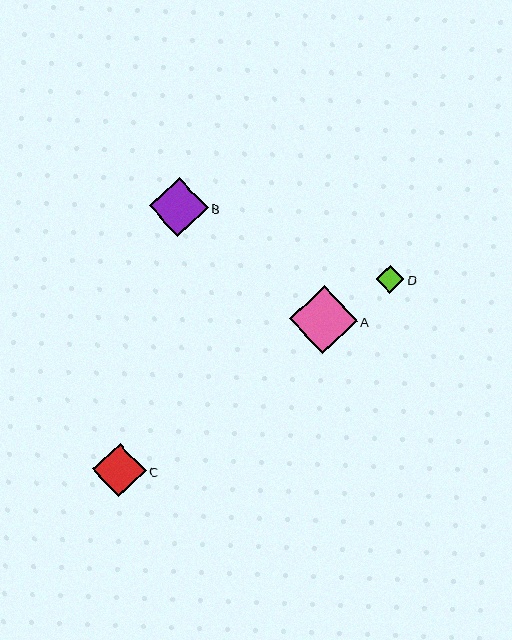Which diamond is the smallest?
Diamond D is the smallest with a size of approximately 28 pixels.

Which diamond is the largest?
Diamond A is the largest with a size of approximately 68 pixels.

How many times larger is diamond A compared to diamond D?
Diamond A is approximately 2.4 times the size of diamond D.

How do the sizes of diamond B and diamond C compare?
Diamond B and diamond C are approximately the same size.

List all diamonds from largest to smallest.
From largest to smallest: A, B, C, D.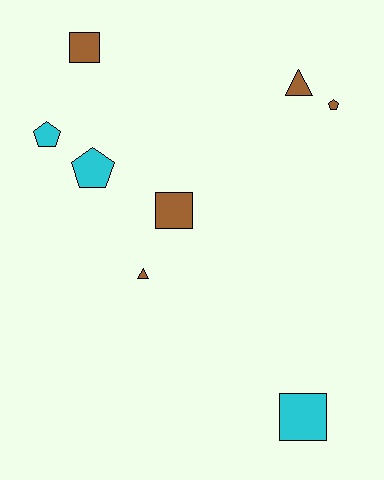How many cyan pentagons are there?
There are 2 cyan pentagons.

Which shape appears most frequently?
Square, with 3 objects.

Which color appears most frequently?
Brown, with 5 objects.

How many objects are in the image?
There are 8 objects.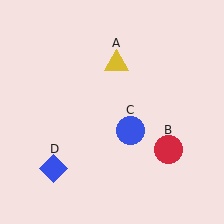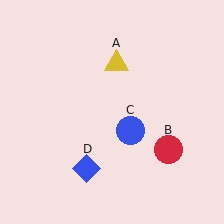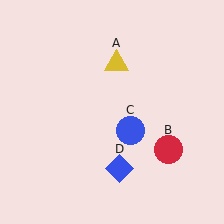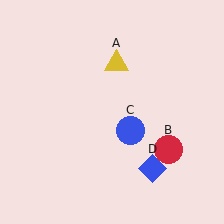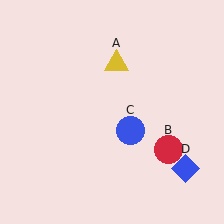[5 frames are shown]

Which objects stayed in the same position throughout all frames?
Yellow triangle (object A) and red circle (object B) and blue circle (object C) remained stationary.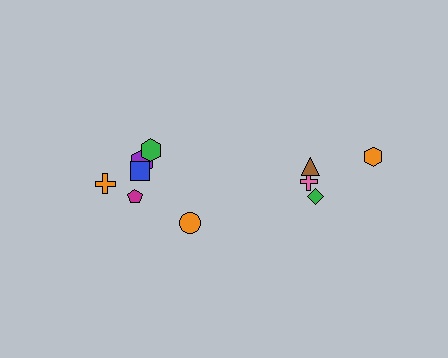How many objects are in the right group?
There are 4 objects.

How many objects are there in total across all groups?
There are 10 objects.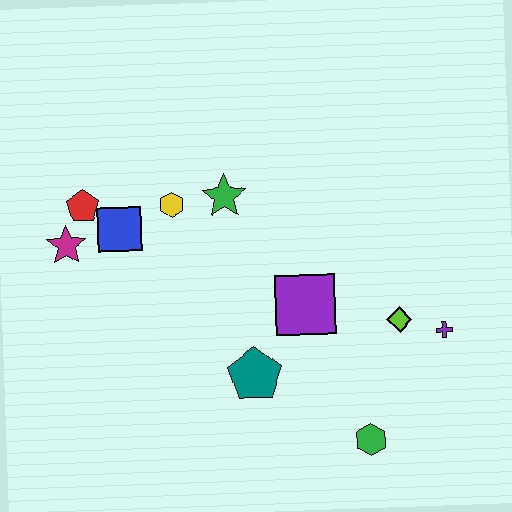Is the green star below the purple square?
No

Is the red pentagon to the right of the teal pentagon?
No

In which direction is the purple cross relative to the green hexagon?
The purple cross is above the green hexagon.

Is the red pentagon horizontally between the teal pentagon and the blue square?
No